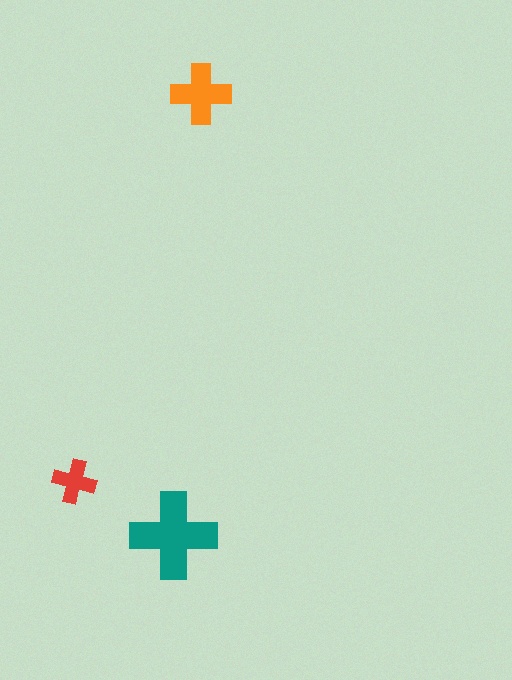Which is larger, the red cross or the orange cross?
The orange one.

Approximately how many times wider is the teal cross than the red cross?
About 2 times wider.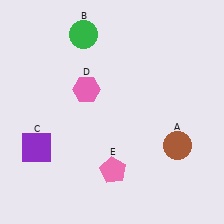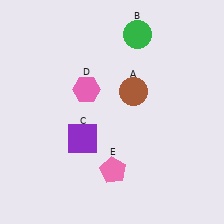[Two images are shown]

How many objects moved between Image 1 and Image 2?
3 objects moved between the two images.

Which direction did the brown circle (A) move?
The brown circle (A) moved up.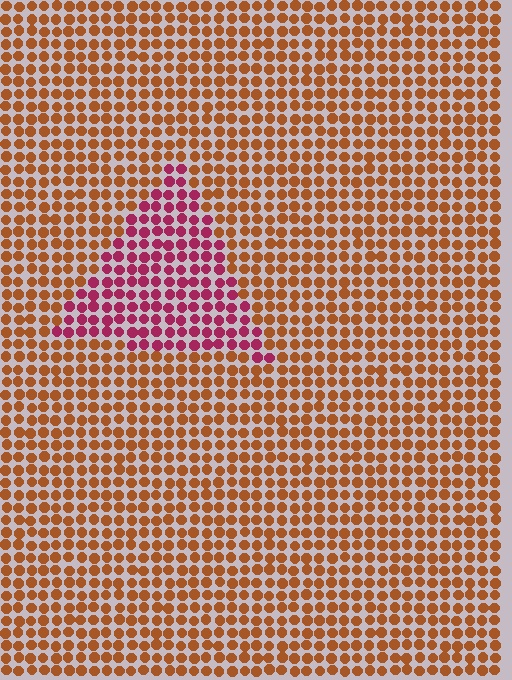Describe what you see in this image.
The image is filled with small brown elements in a uniform arrangement. A triangle-shaped region is visible where the elements are tinted to a slightly different hue, forming a subtle color boundary.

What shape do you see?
I see a triangle.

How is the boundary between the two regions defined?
The boundary is defined purely by a slight shift in hue (about 48 degrees). Spacing, size, and orientation are identical on both sides.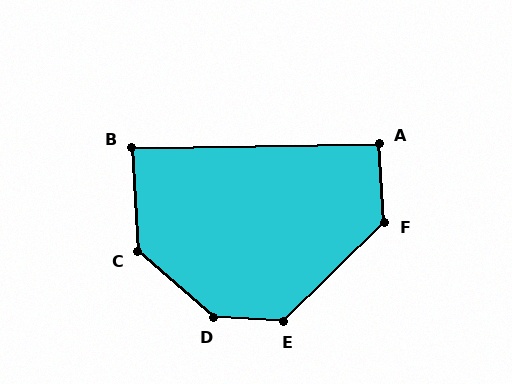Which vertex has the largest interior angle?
D, at approximately 143 degrees.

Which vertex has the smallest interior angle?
B, at approximately 87 degrees.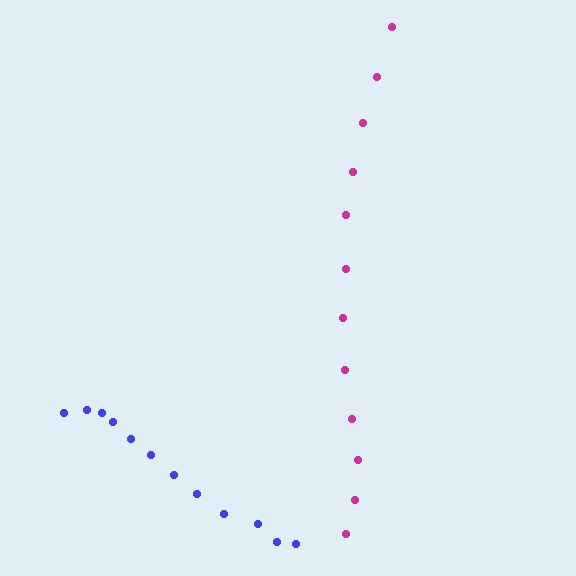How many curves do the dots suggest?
There are 2 distinct paths.